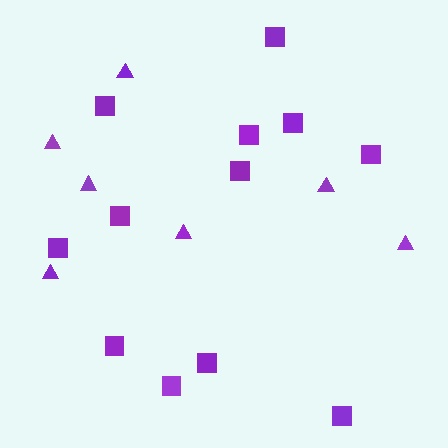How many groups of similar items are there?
There are 2 groups: one group of triangles (7) and one group of squares (12).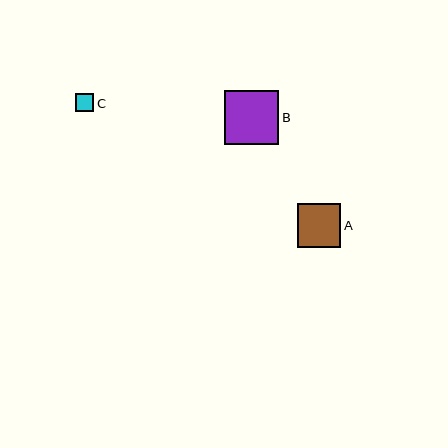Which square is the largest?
Square B is the largest with a size of approximately 54 pixels.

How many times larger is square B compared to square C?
Square B is approximately 2.9 times the size of square C.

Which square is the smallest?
Square C is the smallest with a size of approximately 19 pixels.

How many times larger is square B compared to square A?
Square B is approximately 1.2 times the size of square A.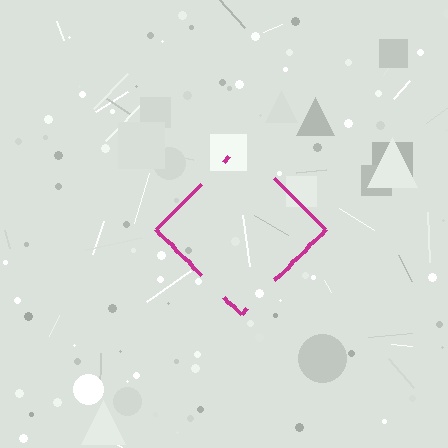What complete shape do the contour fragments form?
The contour fragments form a diamond.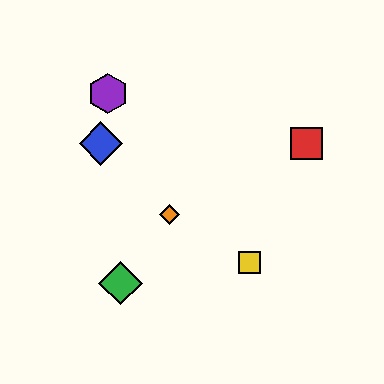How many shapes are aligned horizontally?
2 shapes (the red square, the blue diamond) are aligned horizontally.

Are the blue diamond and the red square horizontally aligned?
Yes, both are at y≈143.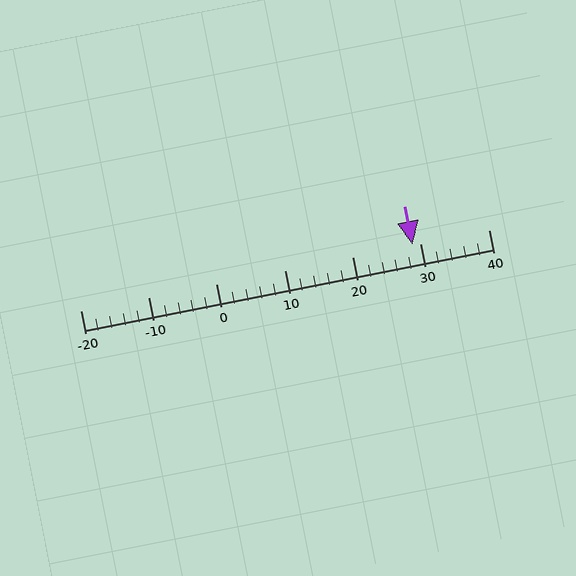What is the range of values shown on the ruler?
The ruler shows values from -20 to 40.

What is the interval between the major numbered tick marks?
The major tick marks are spaced 10 units apart.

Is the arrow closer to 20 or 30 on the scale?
The arrow is closer to 30.